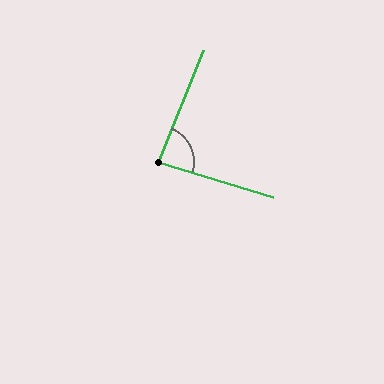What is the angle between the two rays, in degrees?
Approximately 85 degrees.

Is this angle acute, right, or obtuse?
It is acute.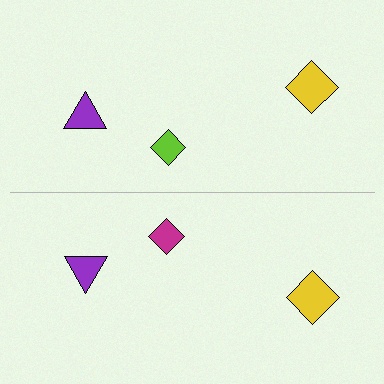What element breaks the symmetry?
The magenta diamond on the bottom side breaks the symmetry — its mirror counterpart is lime.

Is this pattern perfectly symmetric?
No, the pattern is not perfectly symmetric. The magenta diamond on the bottom side breaks the symmetry — its mirror counterpart is lime.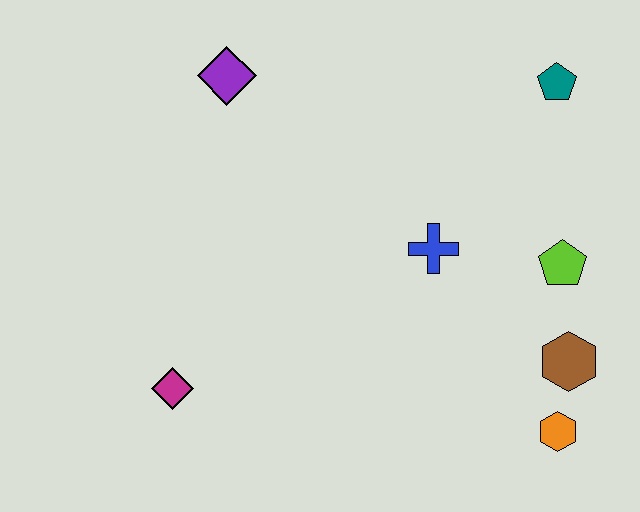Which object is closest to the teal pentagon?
The lime pentagon is closest to the teal pentagon.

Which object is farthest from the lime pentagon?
The magenta diamond is farthest from the lime pentagon.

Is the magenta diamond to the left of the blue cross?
Yes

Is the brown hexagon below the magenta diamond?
No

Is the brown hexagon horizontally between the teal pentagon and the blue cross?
No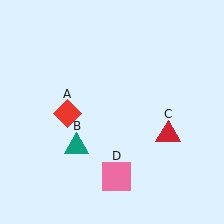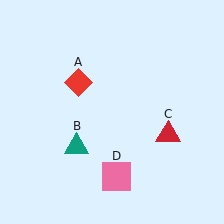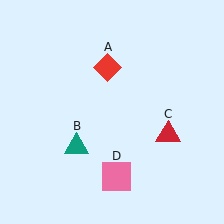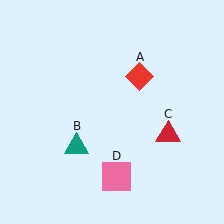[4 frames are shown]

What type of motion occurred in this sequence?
The red diamond (object A) rotated clockwise around the center of the scene.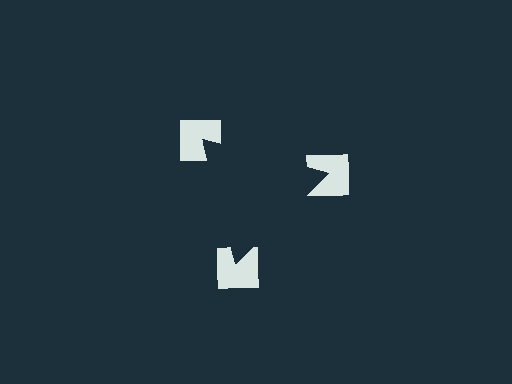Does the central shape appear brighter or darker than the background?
It typically appears slightly darker than the background, even though no actual brightness change is drawn.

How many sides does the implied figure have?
3 sides.